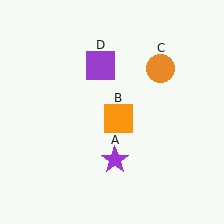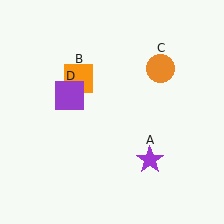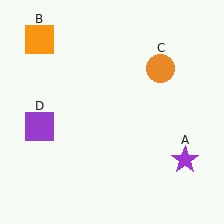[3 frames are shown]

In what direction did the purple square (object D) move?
The purple square (object D) moved down and to the left.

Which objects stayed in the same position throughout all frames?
Orange circle (object C) remained stationary.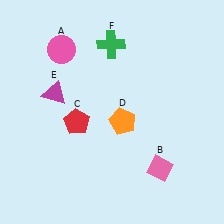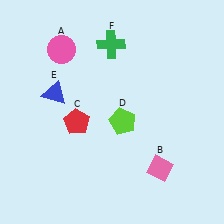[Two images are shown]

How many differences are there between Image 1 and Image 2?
There are 2 differences between the two images.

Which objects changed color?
D changed from orange to lime. E changed from magenta to blue.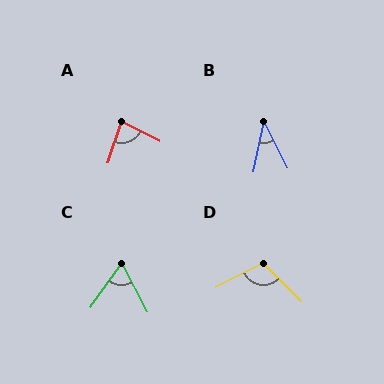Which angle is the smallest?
B, at approximately 38 degrees.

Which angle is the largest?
D, at approximately 107 degrees.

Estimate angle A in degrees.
Approximately 81 degrees.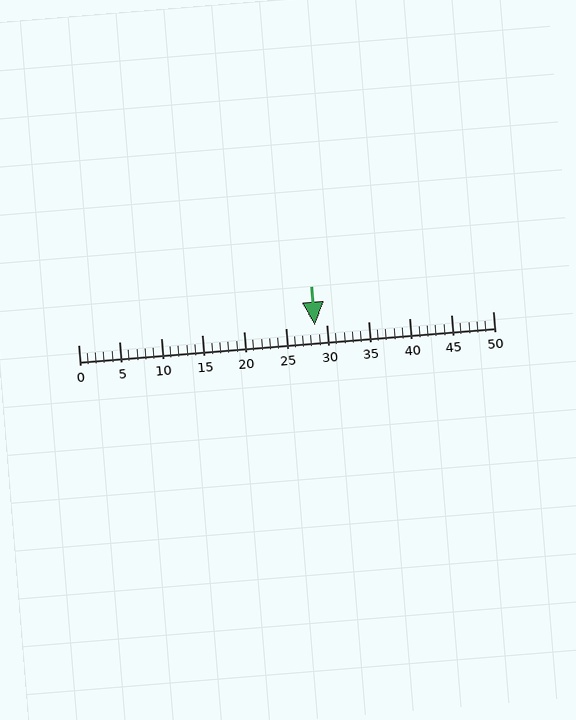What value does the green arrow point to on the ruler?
The green arrow points to approximately 28.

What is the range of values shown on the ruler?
The ruler shows values from 0 to 50.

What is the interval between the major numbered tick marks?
The major tick marks are spaced 5 units apart.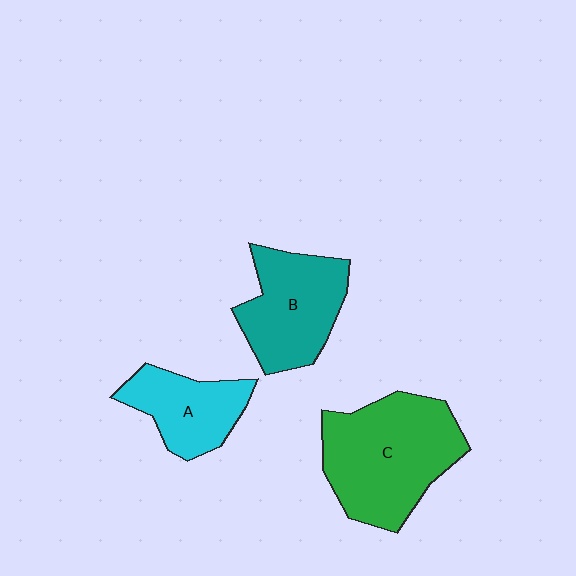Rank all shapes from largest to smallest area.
From largest to smallest: C (green), B (teal), A (cyan).